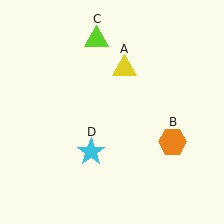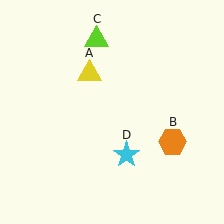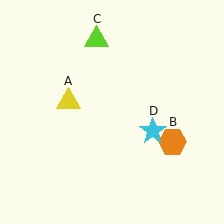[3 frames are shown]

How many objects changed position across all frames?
2 objects changed position: yellow triangle (object A), cyan star (object D).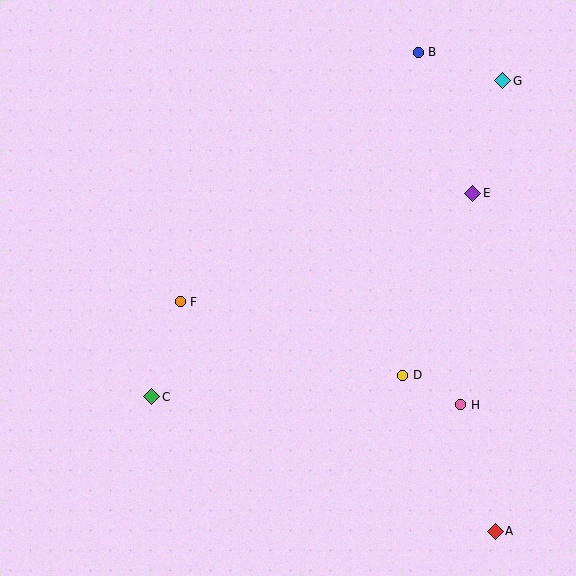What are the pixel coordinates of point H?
Point H is at (461, 405).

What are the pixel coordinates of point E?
Point E is at (473, 193).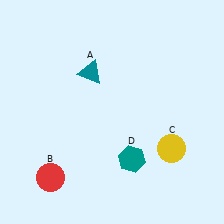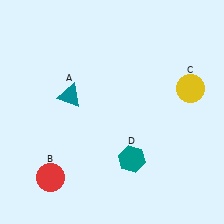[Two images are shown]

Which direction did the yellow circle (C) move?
The yellow circle (C) moved up.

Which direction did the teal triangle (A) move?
The teal triangle (A) moved down.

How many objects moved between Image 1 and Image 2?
2 objects moved between the two images.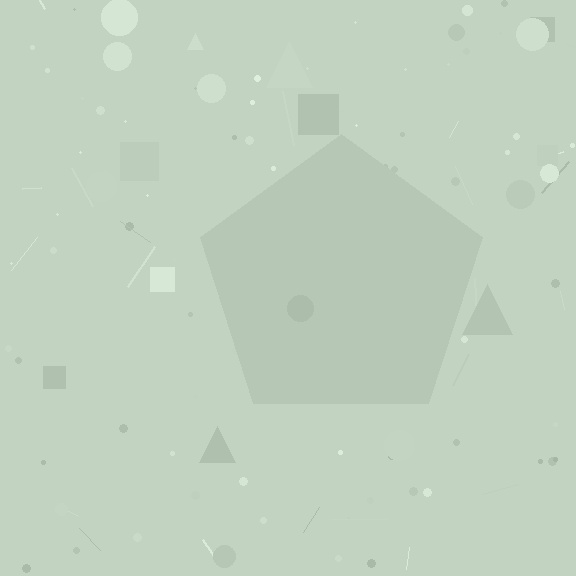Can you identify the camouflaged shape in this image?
The camouflaged shape is a pentagon.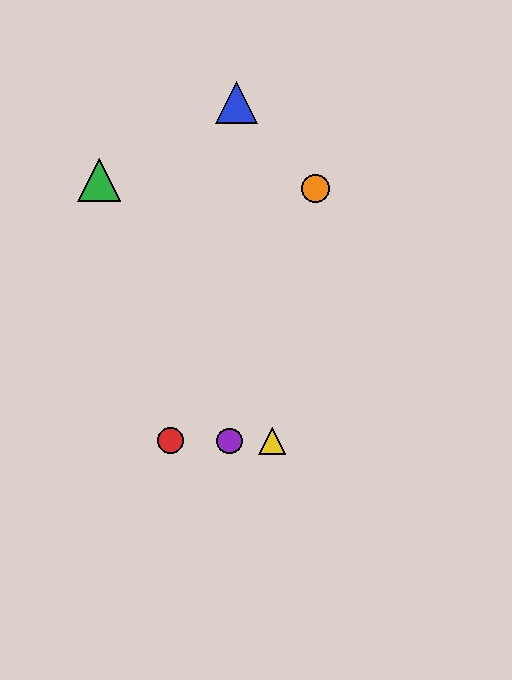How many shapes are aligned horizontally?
3 shapes (the red circle, the yellow triangle, the purple circle) are aligned horizontally.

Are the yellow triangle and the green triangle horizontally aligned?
No, the yellow triangle is at y≈441 and the green triangle is at y≈180.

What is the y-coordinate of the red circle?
The red circle is at y≈441.